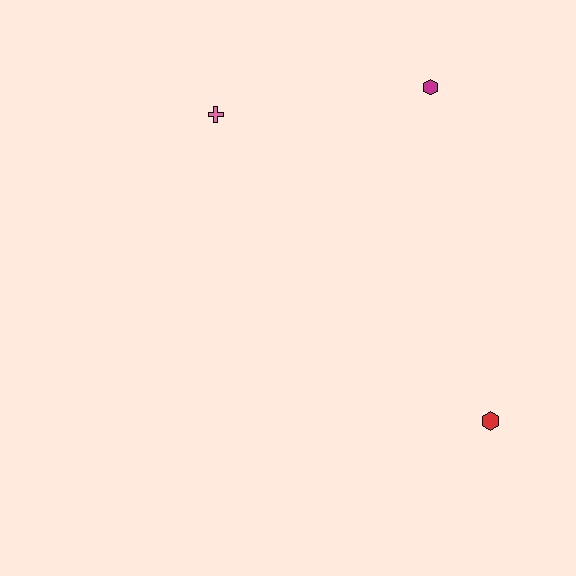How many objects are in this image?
There are 3 objects.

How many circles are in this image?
There are no circles.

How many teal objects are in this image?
There are no teal objects.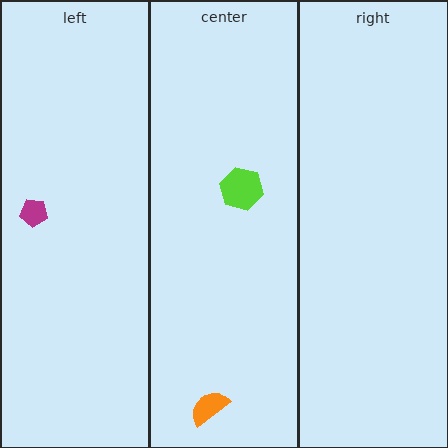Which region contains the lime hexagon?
The center region.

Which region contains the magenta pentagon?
The left region.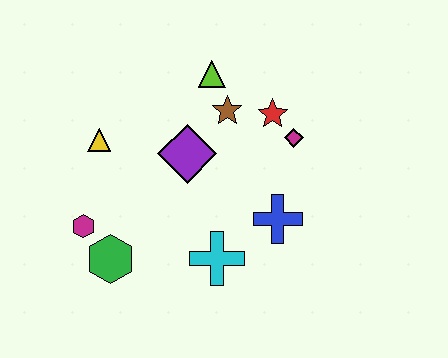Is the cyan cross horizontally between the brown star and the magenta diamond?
No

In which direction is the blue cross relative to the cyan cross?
The blue cross is to the right of the cyan cross.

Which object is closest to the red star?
The magenta diamond is closest to the red star.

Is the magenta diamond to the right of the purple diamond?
Yes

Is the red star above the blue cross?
Yes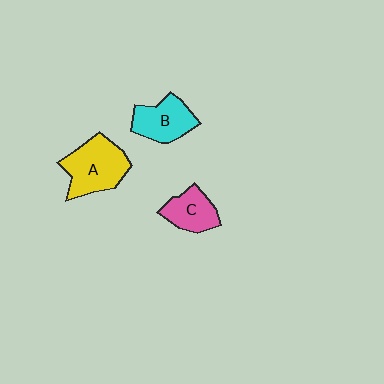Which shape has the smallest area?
Shape C (pink).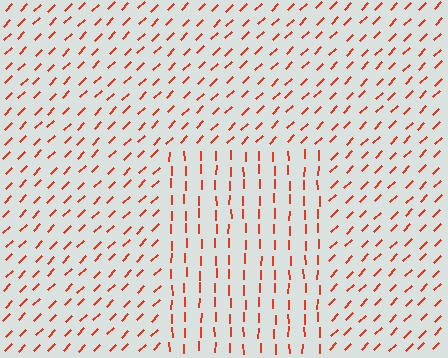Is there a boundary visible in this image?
Yes, there is a texture boundary formed by a change in line orientation.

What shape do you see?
I see a rectangle.